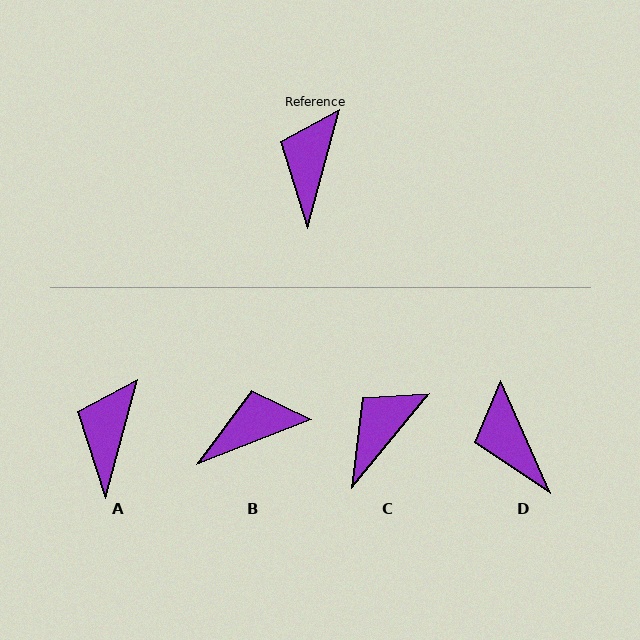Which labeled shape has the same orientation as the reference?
A.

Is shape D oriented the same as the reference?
No, it is off by about 39 degrees.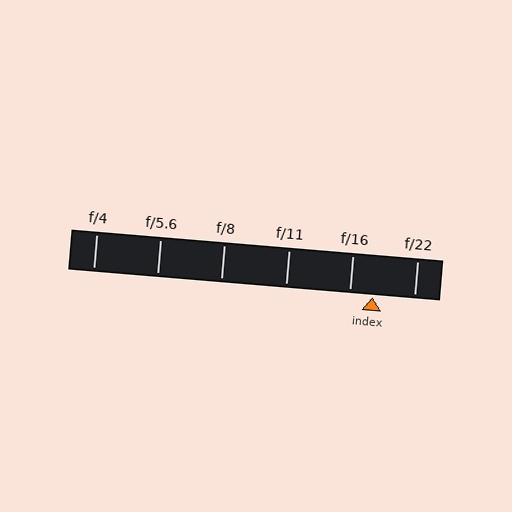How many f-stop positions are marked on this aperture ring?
There are 6 f-stop positions marked.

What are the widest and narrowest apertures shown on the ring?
The widest aperture shown is f/4 and the narrowest is f/22.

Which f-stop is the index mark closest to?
The index mark is closest to f/16.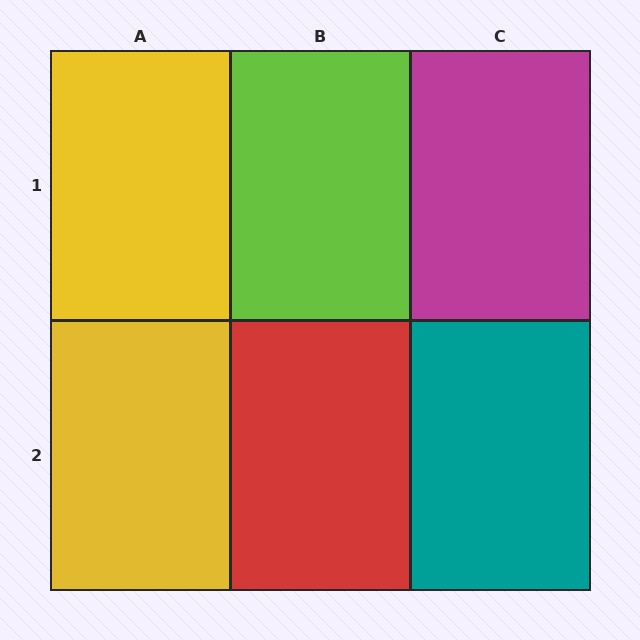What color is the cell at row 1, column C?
Magenta.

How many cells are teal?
1 cell is teal.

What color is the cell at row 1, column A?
Yellow.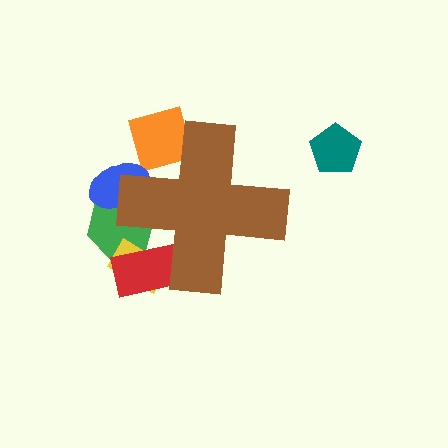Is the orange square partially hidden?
Yes, the orange square is partially hidden behind the brown cross.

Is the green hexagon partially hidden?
Yes, the green hexagon is partially hidden behind the brown cross.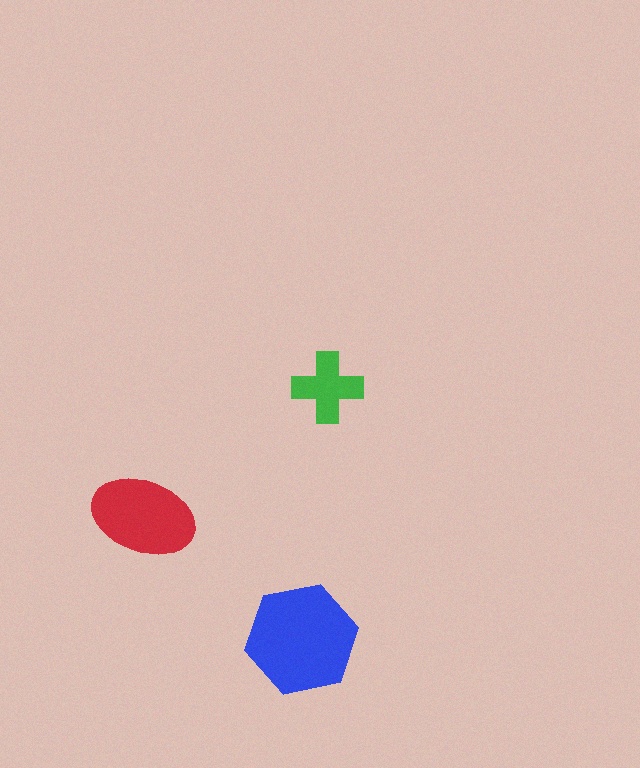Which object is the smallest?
The green cross.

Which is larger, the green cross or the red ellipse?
The red ellipse.